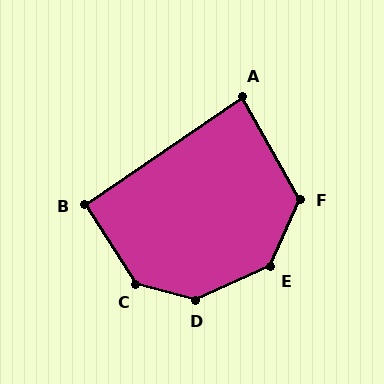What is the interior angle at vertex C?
Approximately 137 degrees (obtuse).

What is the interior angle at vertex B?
Approximately 92 degrees (approximately right).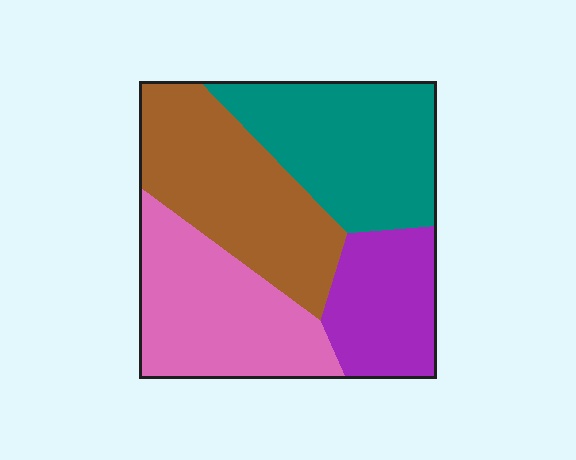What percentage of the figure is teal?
Teal takes up about one quarter (1/4) of the figure.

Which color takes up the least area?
Purple, at roughly 15%.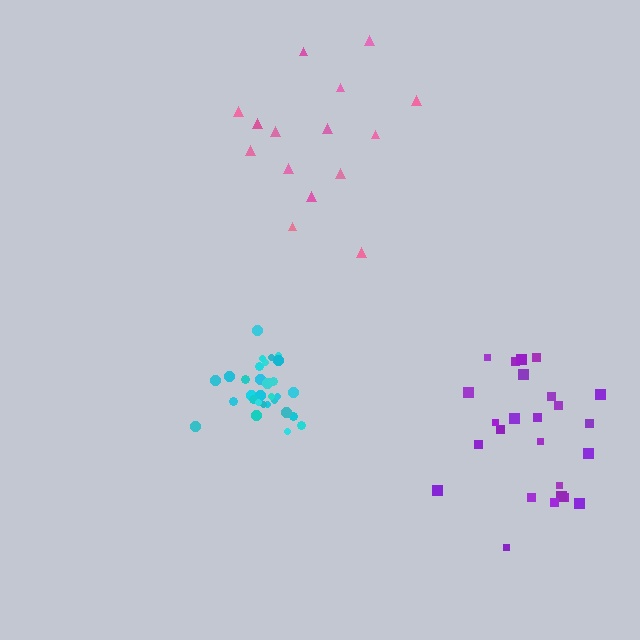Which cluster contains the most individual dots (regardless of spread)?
Cyan (30).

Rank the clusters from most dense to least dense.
cyan, purple, pink.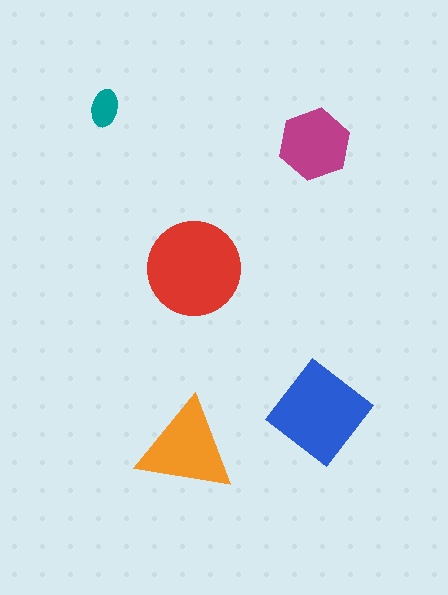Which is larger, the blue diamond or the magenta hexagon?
The blue diamond.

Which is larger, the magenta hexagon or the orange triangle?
The orange triangle.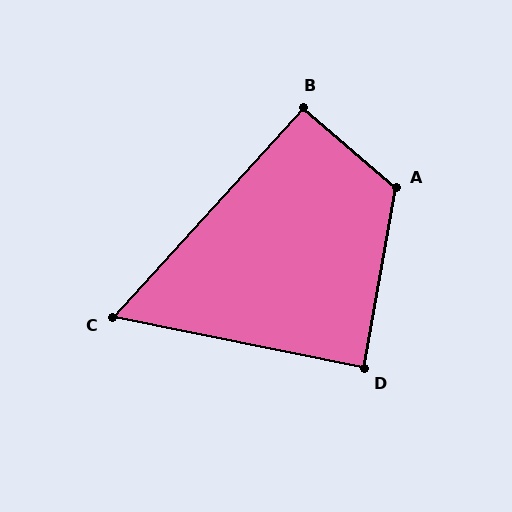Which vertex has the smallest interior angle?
C, at approximately 59 degrees.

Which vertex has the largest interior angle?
A, at approximately 121 degrees.